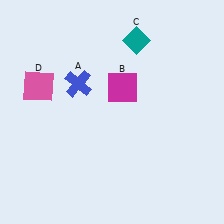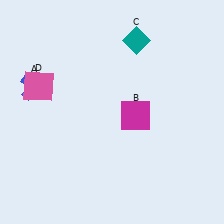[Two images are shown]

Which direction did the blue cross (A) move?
The blue cross (A) moved left.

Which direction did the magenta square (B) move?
The magenta square (B) moved down.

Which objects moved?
The objects that moved are: the blue cross (A), the magenta square (B).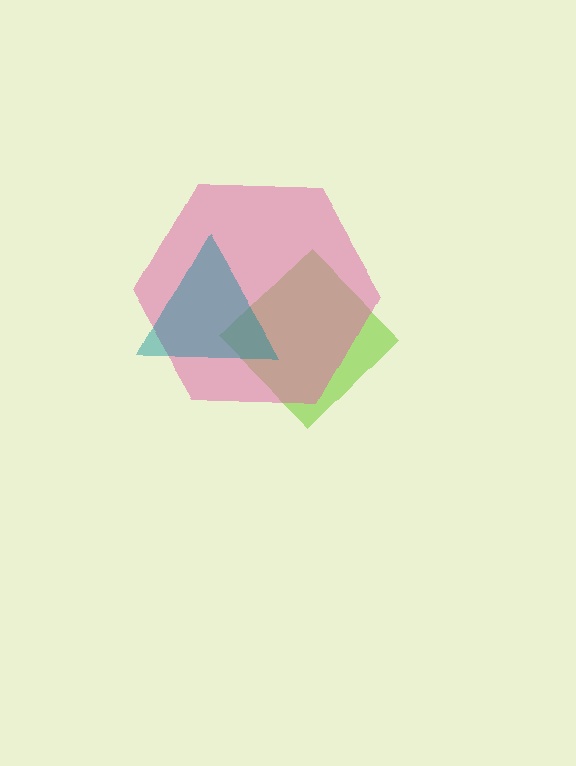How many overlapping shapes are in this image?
There are 3 overlapping shapes in the image.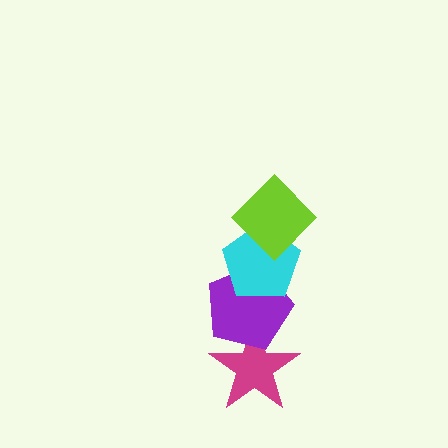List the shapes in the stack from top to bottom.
From top to bottom: the lime diamond, the cyan pentagon, the purple pentagon, the magenta star.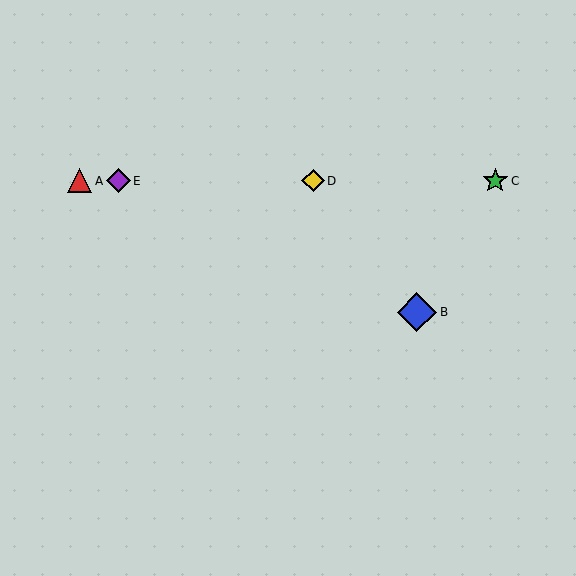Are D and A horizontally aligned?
Yes, both are at y≈181.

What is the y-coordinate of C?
Object C is at y≈181.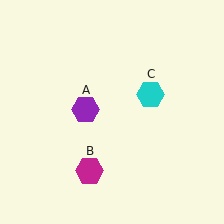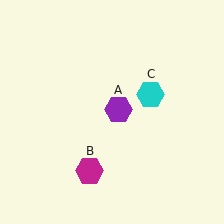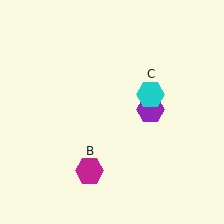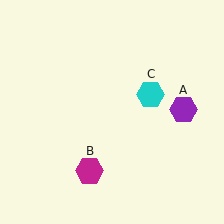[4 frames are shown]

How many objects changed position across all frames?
1 object changed position: purple hexagon (object A).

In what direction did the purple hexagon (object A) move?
The purple hexagon (object A) moved right.